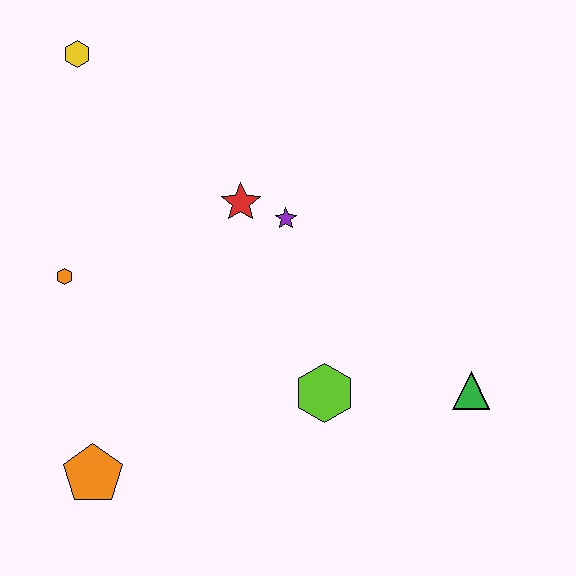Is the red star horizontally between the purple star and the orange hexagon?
Yes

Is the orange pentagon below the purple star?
Yes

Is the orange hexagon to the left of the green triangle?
Yes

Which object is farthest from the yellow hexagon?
The green triangle is farthest from the yellow hexagon.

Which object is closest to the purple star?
The red star is closest to the purple star.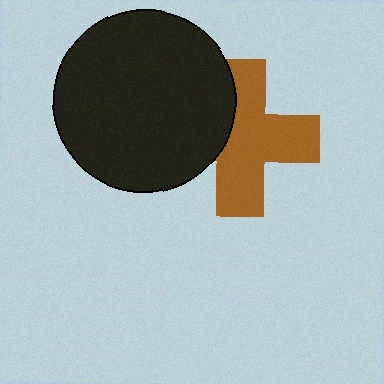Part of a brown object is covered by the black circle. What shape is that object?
It is a cross.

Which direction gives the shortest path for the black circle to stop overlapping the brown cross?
Moving left gives the shortest separation.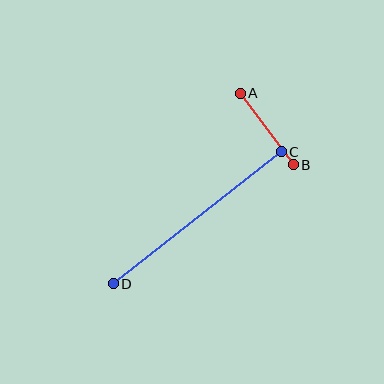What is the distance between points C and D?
The distance is approximately 213 pixels.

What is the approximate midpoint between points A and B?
The midpoint is at approximately (267, 129) pixels.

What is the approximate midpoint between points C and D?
The midpoint is at approximately (197, 218) pixels.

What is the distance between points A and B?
The distance is approximately 89 pixels.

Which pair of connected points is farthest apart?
Points C and D are farthest apart.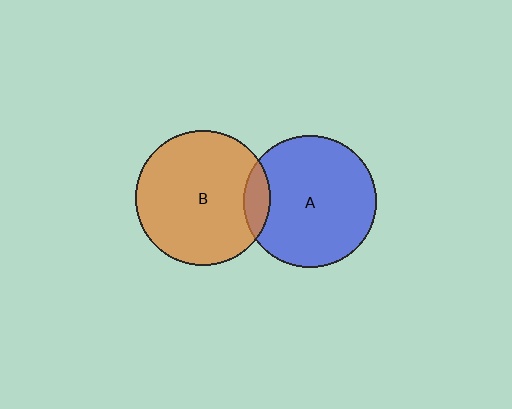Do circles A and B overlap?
Yes.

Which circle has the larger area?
Circle B (orange).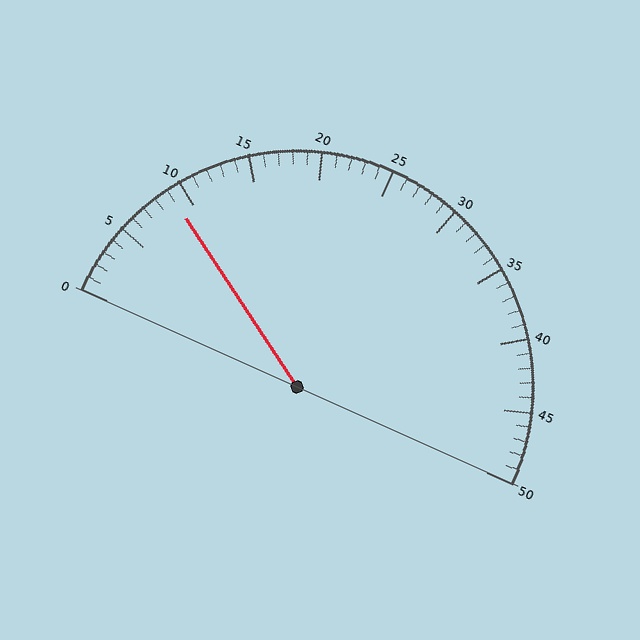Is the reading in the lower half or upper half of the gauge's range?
The reading is in the lower half of the range (0 to 50).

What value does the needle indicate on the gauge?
The needle indicates approximately 9.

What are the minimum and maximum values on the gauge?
The gauge ranges from 0 to 50.